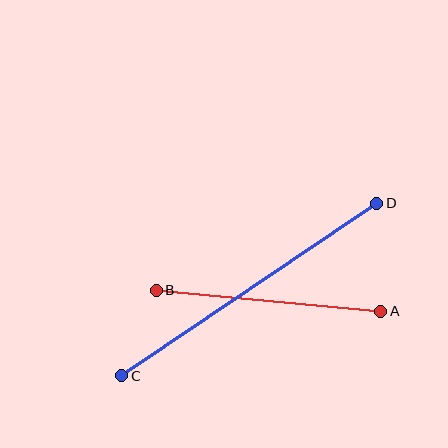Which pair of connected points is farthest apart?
Points C and D are farthest apart.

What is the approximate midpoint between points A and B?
The midpoint is at approximately (268, 301) pixels.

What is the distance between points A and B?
The distance is approximately 226 pixels.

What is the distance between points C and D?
The distance is approximately 308 pixels.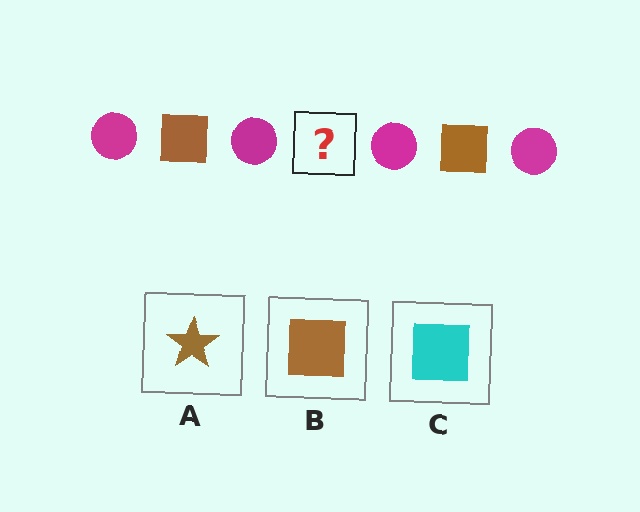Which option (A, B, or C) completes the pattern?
B.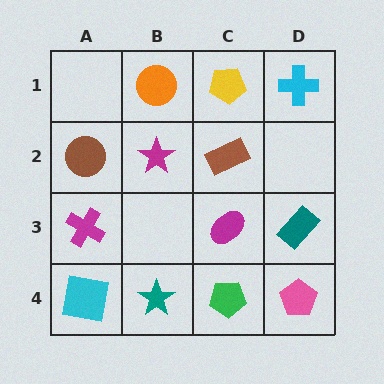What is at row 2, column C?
A brown rectangle.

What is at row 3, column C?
A magenta ellipse.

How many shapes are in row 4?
4 shapes.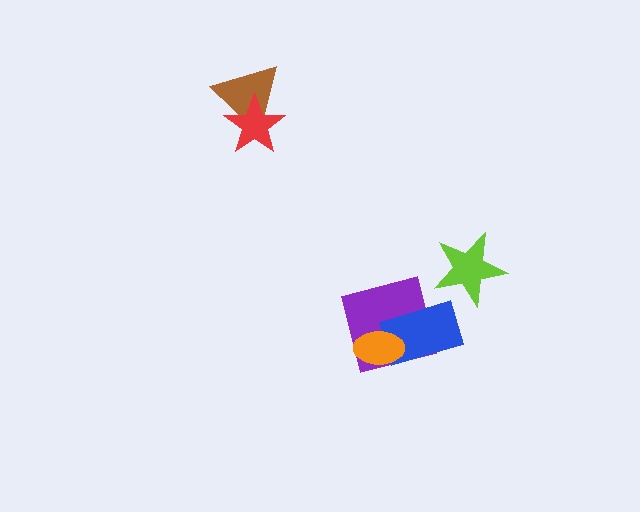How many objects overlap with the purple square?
2 objects overlap with the purple square.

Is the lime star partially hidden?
No, no other shape covers it.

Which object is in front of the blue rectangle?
The orange ellipse is in front of the blue rectangle.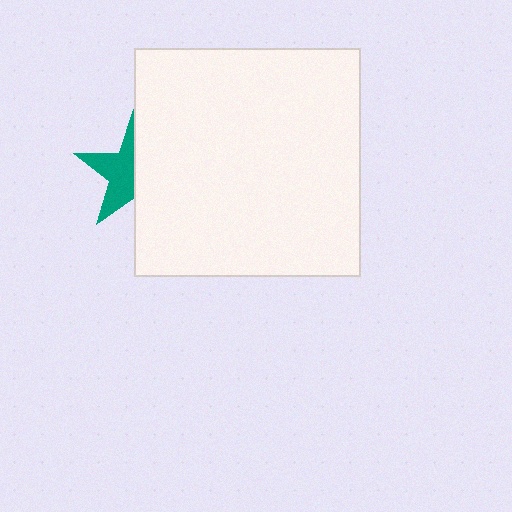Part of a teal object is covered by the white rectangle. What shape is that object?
It is a star.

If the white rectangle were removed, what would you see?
You would see the complete teal star.